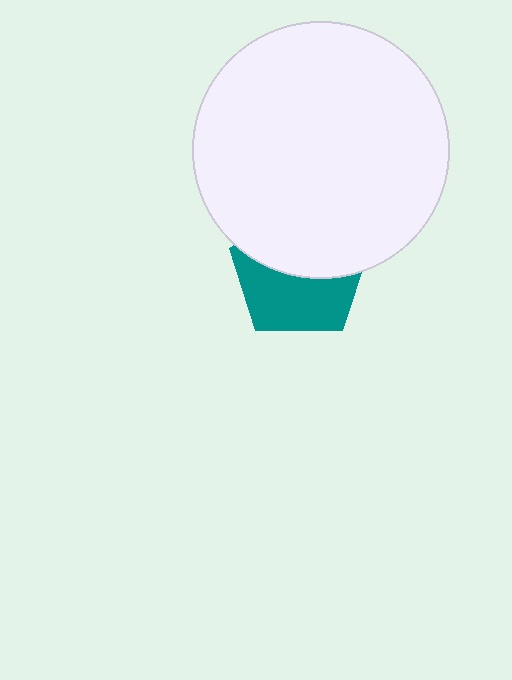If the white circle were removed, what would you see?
You would see the complete teal pentagon.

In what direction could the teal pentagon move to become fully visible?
The teal pentagon could move down. That would shift it out from behind the white circle entirely.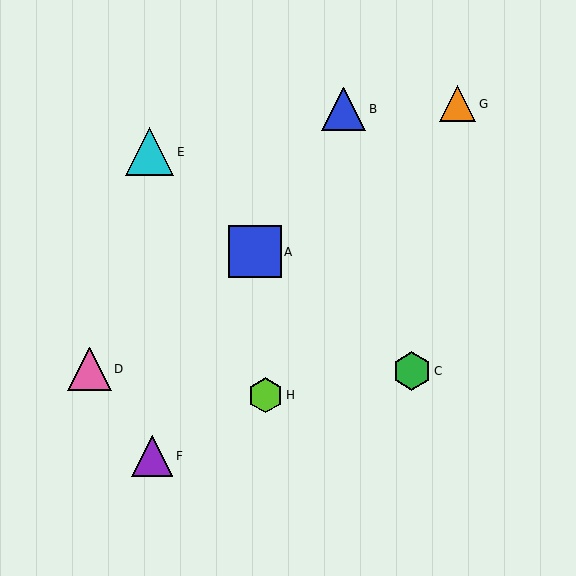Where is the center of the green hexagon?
The center of the green hexagon is at (412, 371).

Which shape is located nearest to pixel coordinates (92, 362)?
The pink triangle (labeled D) at (90, 369) is nearest to that location.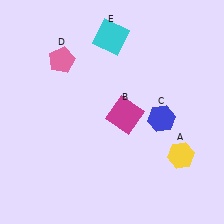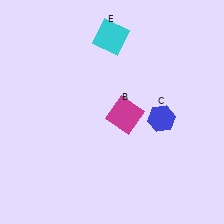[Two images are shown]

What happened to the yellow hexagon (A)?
The yellow hexagon (A) was removed in Image 2. It was in the bottom-right area of Image 1.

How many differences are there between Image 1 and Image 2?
There are 2 differences between the two images.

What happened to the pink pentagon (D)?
The pink pentagon (D) was removed in Image 2. It was in the top-left area of Image 1.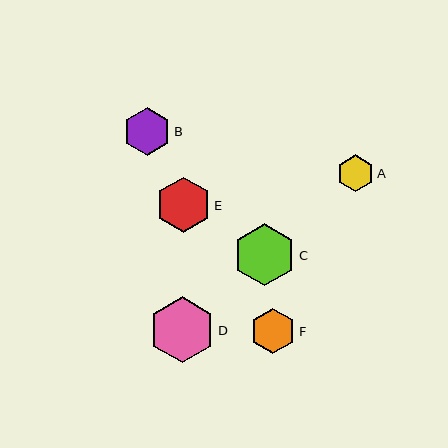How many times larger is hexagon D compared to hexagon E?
Hexagon D is approximately 1.2 times the size of hexagon E.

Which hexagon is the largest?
Hexagon D is the largest with a size of approximately 65 pixels.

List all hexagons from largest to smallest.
From largest to smallest: D, C, E, B, F, A.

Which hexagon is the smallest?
Hexagon A is the smallest with a size of approximately 37 pixels.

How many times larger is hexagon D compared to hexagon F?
Hexagon D is approximately 1.4 times the size of hexagon F.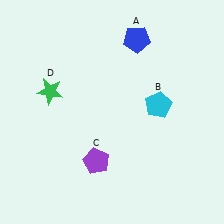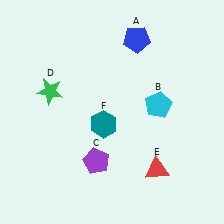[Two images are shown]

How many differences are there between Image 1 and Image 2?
There are 2 differences between the two images.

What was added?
A red triangle (E), a teal hexagon (F) were added in Image 2.